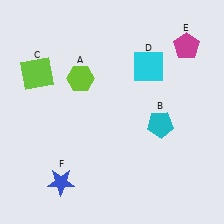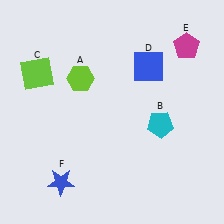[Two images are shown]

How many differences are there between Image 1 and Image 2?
There is 1 difference between the two images.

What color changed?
The square (D) changed from cyan in Image 1 to blue in Image 2.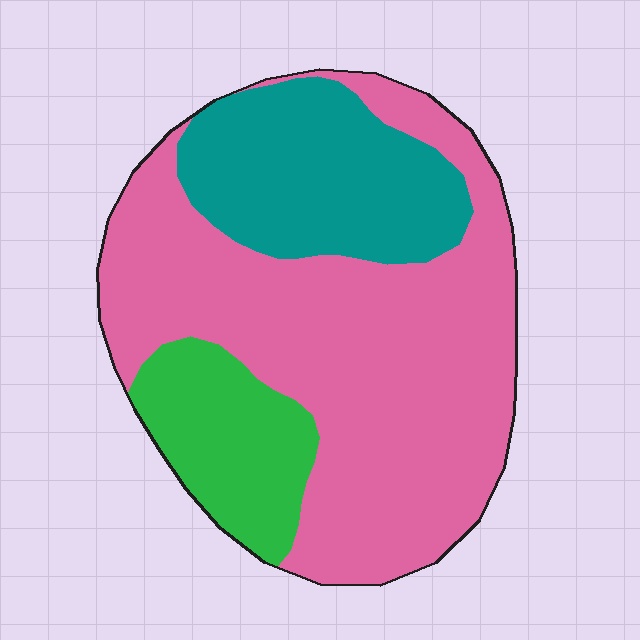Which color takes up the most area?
Pink, at roughly 60%.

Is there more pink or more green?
Pink.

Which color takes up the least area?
Green, at roughly 15%.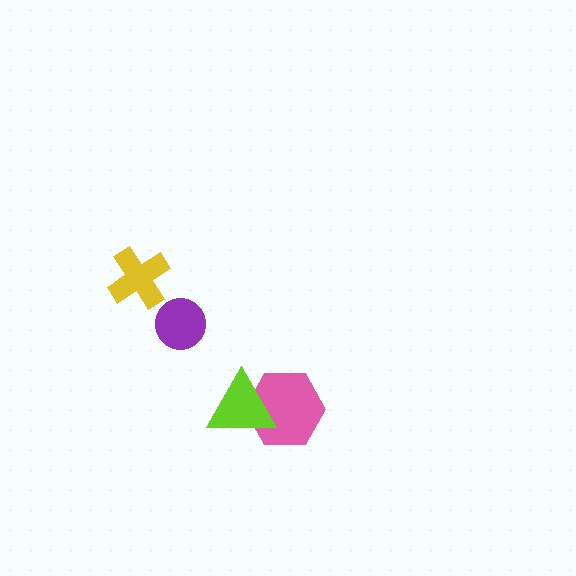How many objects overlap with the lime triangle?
1 object overlaps with the lime triangle.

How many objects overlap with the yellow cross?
0 objects overlap with the yellow cross.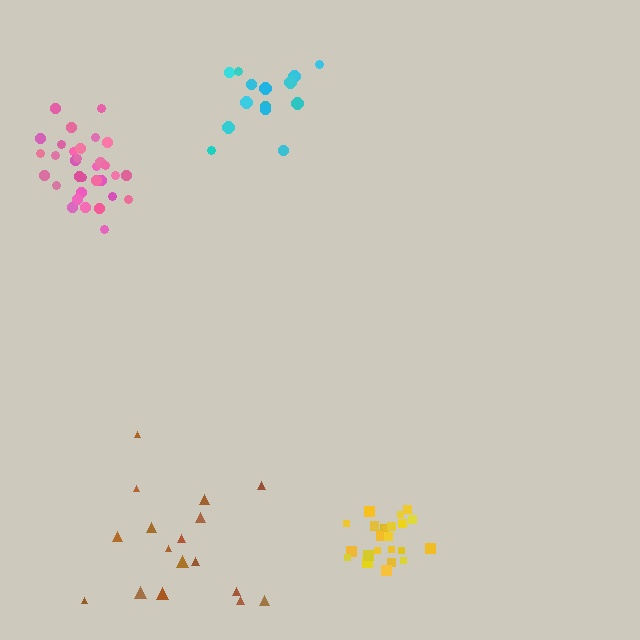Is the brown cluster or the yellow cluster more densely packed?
Yellow.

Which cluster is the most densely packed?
Yellow.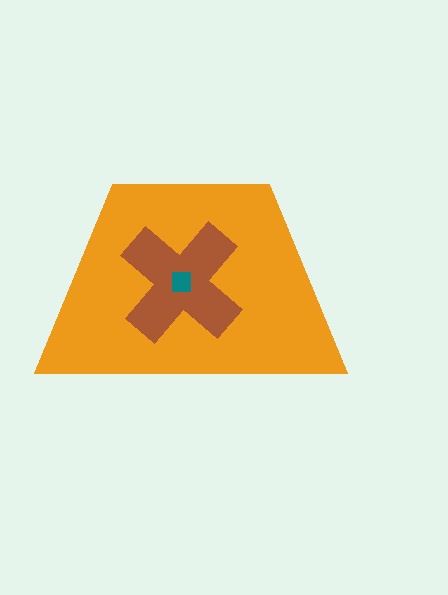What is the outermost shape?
The orange trapezoid.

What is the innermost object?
The teal square.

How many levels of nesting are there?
3.